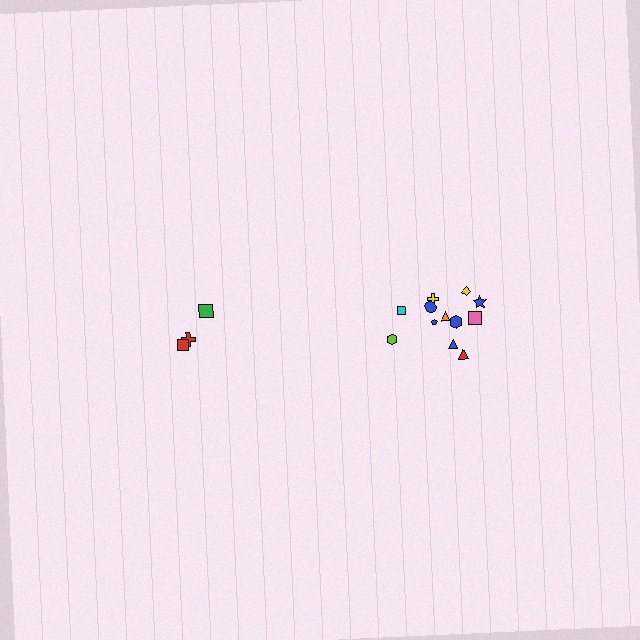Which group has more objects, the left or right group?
The right group.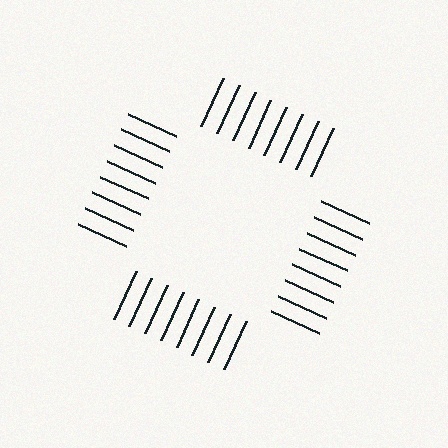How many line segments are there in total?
32 — 8 along each of the 4 edges.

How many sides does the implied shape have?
4 sides — the line-ends trace a square.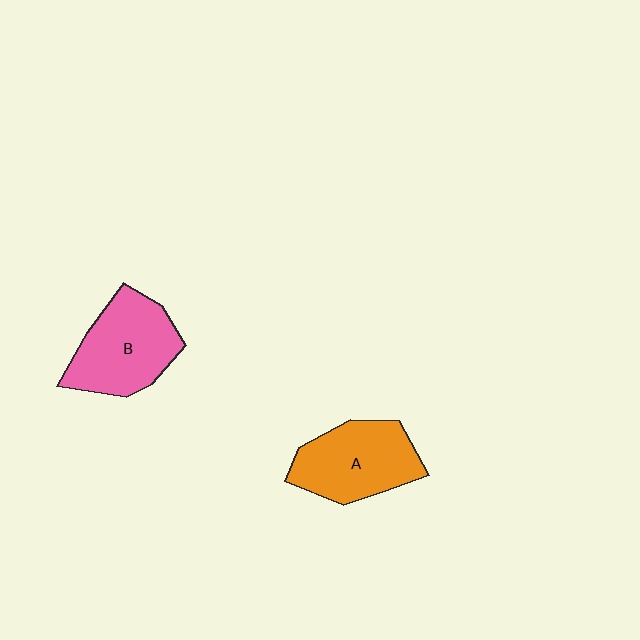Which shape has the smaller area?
Shape A (orange).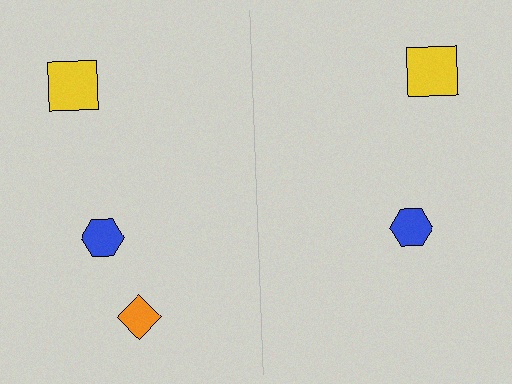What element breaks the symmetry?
A orange diamond is missing from the right side.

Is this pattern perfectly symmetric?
No, the pattern is not perfectly symmetric. A orange diamond is missing from the right side.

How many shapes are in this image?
There are 5 shapes in this image.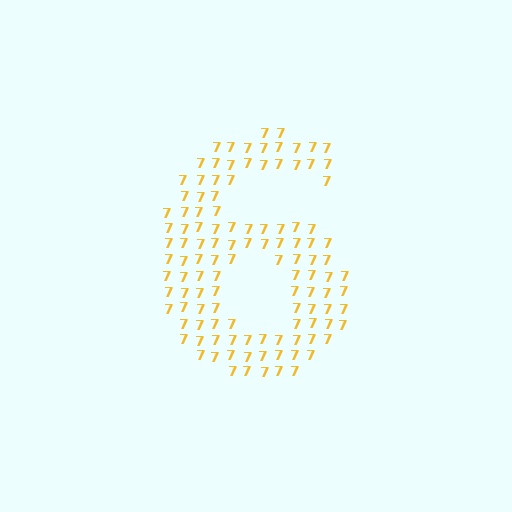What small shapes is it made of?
It is made of small digit 7's.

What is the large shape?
The large shape is the digit 6.